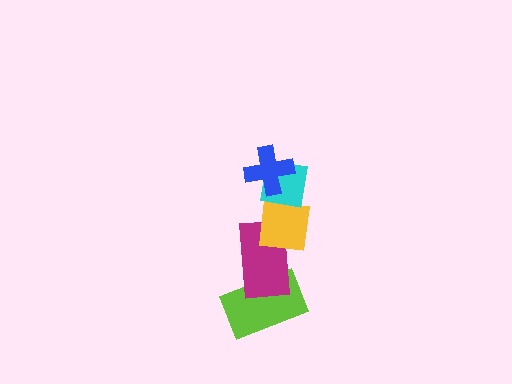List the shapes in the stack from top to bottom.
From top to bottom: the blue cross, the cyan square, the yellow square, the magenta rectangle, the lime rectangle.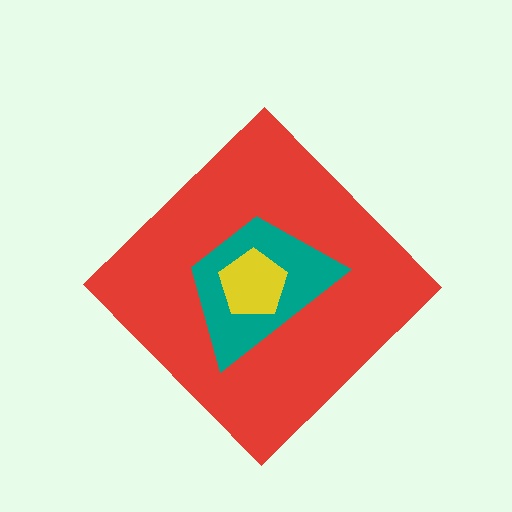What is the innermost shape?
The yellow pentagon.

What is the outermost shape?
The red diamond.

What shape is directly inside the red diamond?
The teal trapezoid.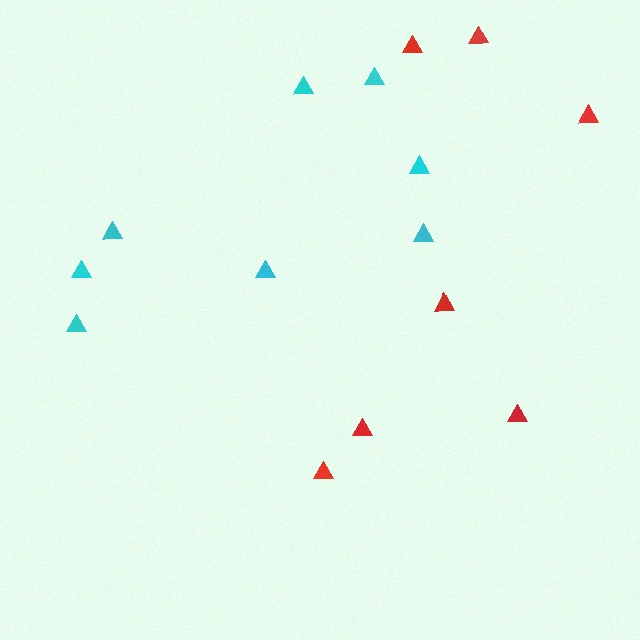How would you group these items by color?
There are 2 groups: one group of red triangles (7) and one group of cyan triangles (8).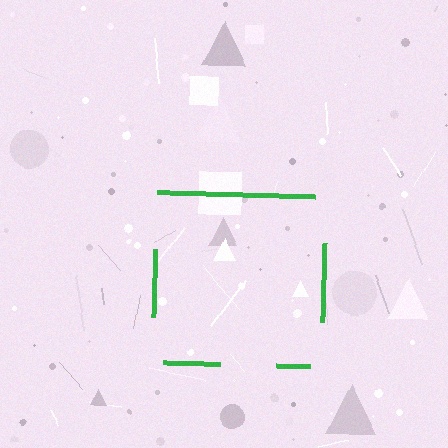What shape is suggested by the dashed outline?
The dashed outline suggests a square.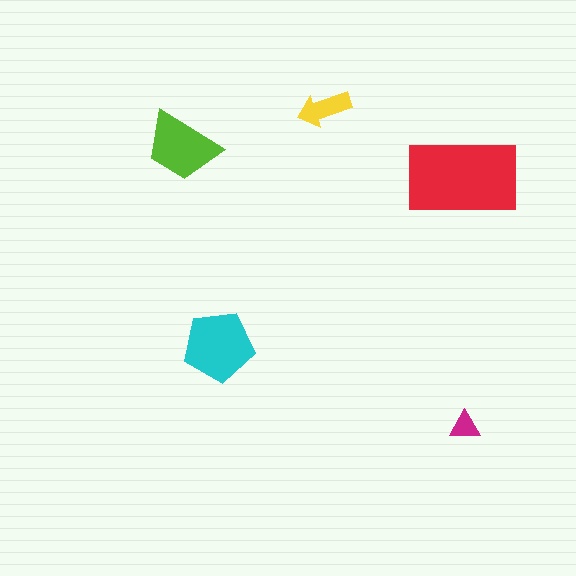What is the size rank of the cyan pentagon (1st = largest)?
2nd.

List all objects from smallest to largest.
The magenta triangle, the yellow arrow, the lime trapezoid, the cyan pentagon, the red rectangle.